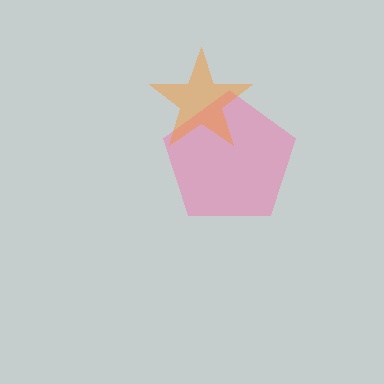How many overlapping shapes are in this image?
There are 2 overlapping shapes in the image.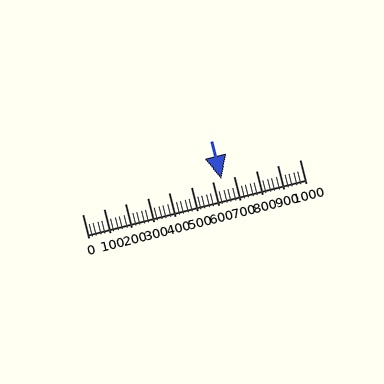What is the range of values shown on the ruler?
The ruler shows values from 0 to 1000.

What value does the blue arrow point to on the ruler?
The blue arrow points to approximately 640.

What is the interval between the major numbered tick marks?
The major tick marks are spaced 100 units apart.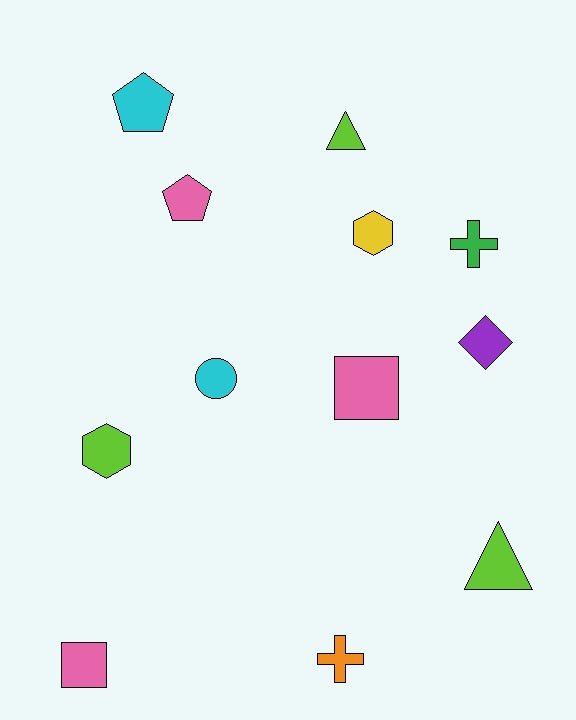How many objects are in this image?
There are 12 objects.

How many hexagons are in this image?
There are 2 hexagons.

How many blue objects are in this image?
There are no blue objects.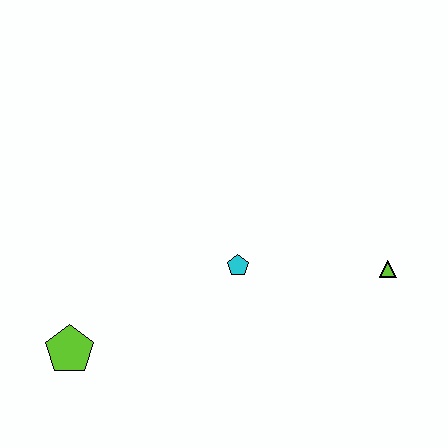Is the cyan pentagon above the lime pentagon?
Yes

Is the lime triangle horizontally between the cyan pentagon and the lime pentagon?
No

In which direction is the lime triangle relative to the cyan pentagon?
The lime triangle is to the right of the cyan pentagon.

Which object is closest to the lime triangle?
The cyan pentagon is closest to the lime triangle.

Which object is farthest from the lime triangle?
The lime pentagon is farthest from the lime triangle.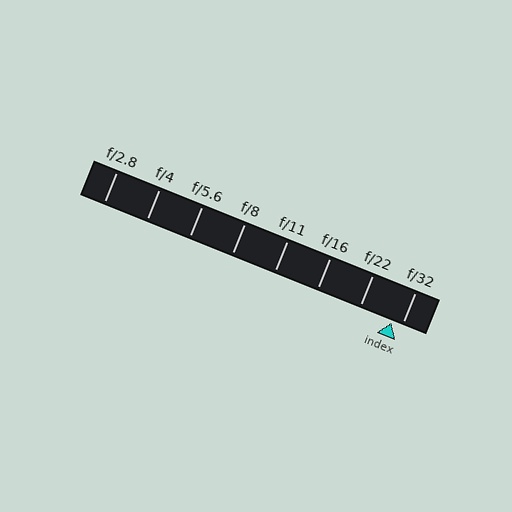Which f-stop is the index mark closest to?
The index mark is closest to f/32.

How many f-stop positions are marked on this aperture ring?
There are 8 f-stop positions marked.